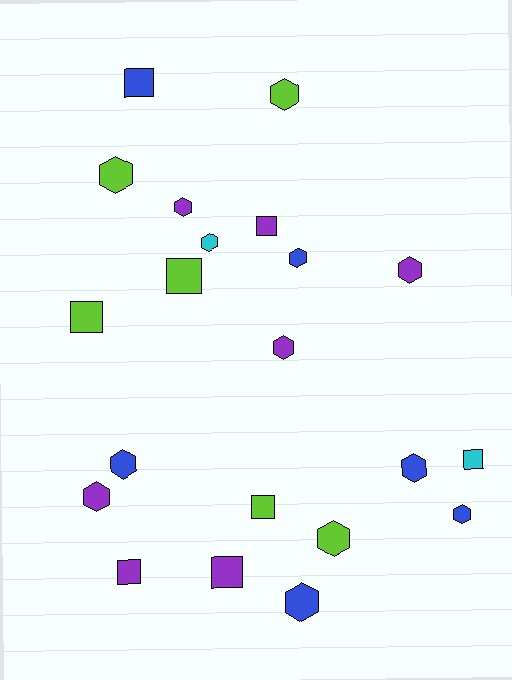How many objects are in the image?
There are 21 objects.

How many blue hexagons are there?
There are 5 blue hexagons.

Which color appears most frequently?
Purple, with 7 objects.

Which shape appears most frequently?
Hexagon, with 13 objects.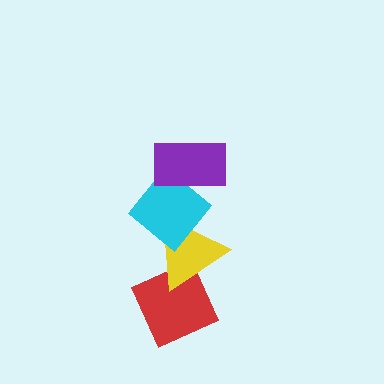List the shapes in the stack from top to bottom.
From top to bottom: the purple rectangle, the cyan diamond, the yellow triangle, the red diamond.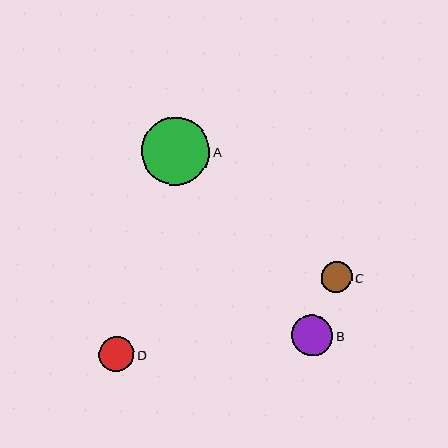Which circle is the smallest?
Circle C is the smallest with a size of approximately 31 pixels.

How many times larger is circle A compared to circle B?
Circle A is approximately 1.6 times the size of circle B.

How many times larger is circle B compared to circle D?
Circle B is approximately 1.2 times the size of circle D.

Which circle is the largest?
Circle A is the largest with a size of approximately 68 pixels.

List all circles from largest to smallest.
From largest to smallest: A, B, D, C.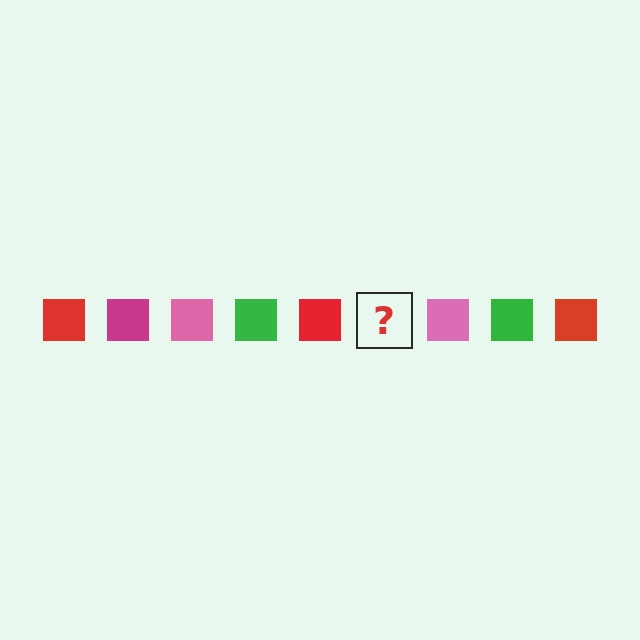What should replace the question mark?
The question mark should be replaced with a magenta square.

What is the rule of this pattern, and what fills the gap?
The rule is that the pattern cycles through red, magenta, pink, green squares. The gap should be filled with a magenta square.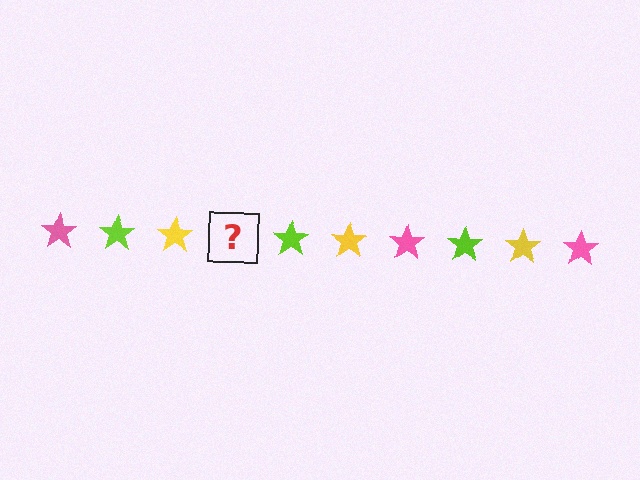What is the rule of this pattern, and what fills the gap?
The rule is that the pattern cycles through pink, lime, yellow stars. The gap should be filled with a pink star.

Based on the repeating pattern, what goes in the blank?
The blank should be a pink star.